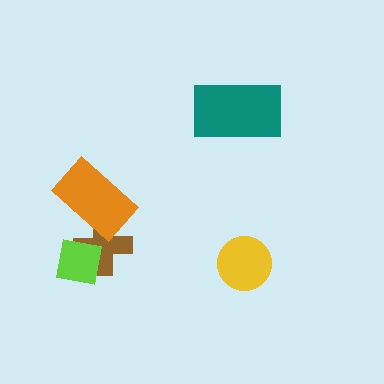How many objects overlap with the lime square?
1 object overlaps with the lime square.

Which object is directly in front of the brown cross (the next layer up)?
The lime square is directly in front of the brown cross.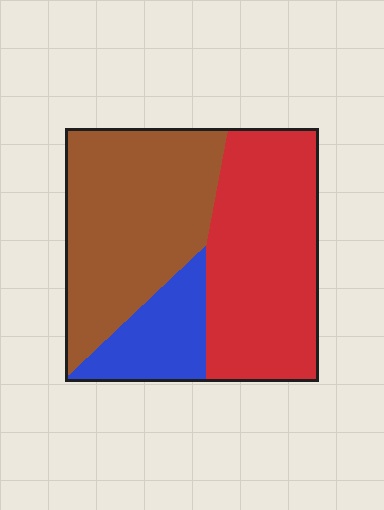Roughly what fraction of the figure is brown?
Brown takes up about two fifths (2/5) of the figure.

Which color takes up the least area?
Blue, at roughly 15%.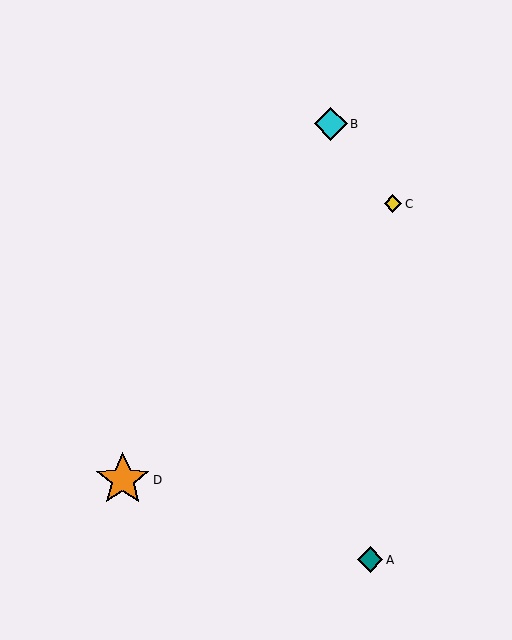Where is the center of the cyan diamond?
The center of the cyan diamond is at (331, 124).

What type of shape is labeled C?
Shape C is a yellow diamond.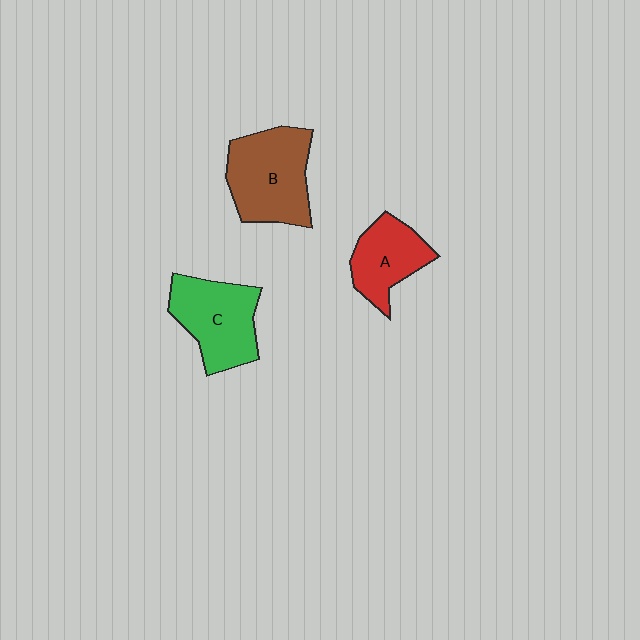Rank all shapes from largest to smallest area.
From largest to smallest: B (brown), C (green), A (red).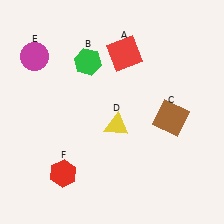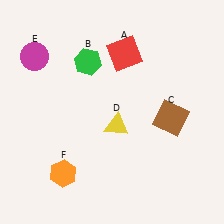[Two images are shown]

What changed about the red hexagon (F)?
In Image 1, F is red. In Image 2, it changed to orange.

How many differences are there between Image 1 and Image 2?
There is 1 difference between the two images.